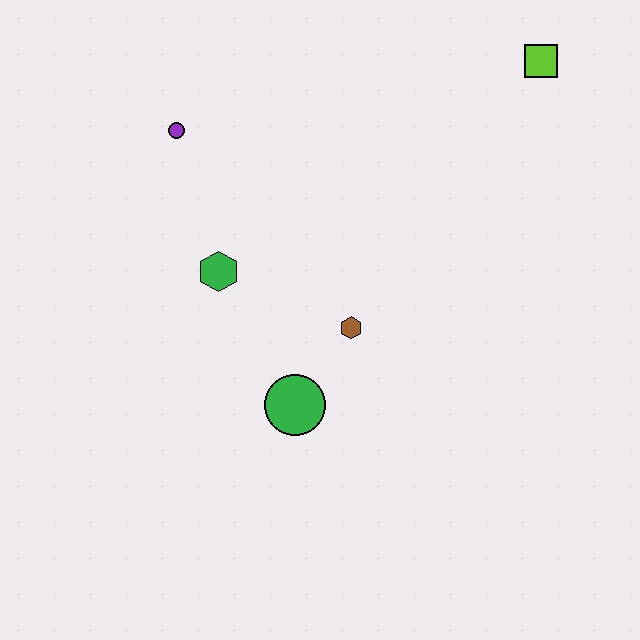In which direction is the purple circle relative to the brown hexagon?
The purple circle is above the brown hexagon.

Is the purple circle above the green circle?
Yes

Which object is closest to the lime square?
The brown hexagon is closest to the lime square.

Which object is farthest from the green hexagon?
The lime square is farthest from the green hexagon.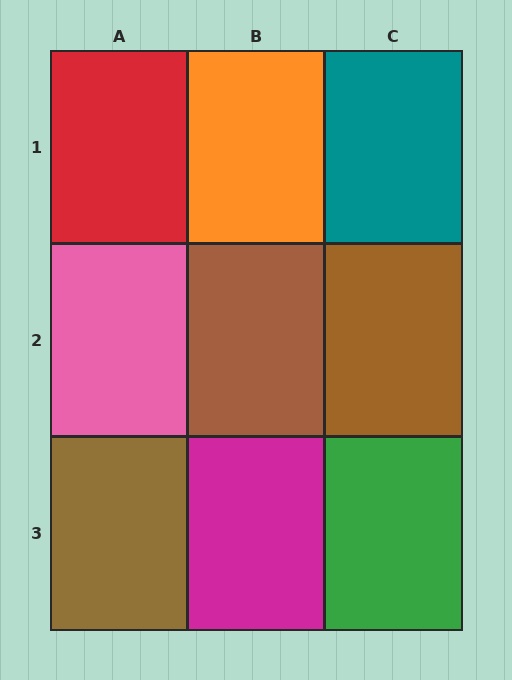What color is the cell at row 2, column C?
Brown.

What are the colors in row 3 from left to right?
Brown, magenta, green.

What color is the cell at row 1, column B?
Orange.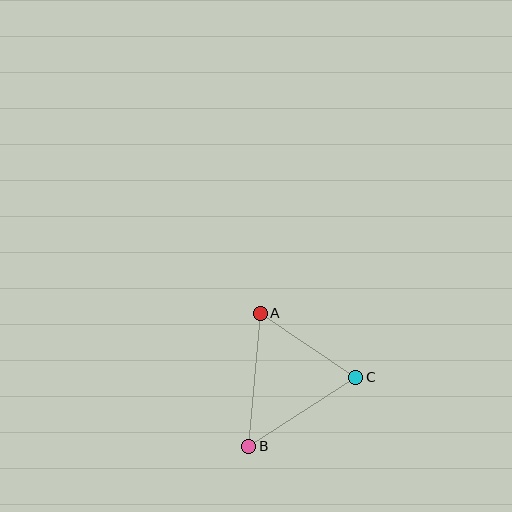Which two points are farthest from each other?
Points A and B are farthest from each other.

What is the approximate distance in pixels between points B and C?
The distance between B and C is approximately 128 pixels.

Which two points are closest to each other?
Points A and C are closest to each other.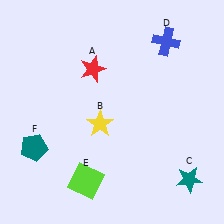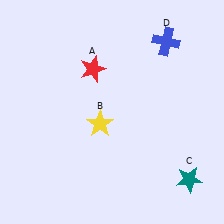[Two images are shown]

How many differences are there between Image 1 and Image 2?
There are 2 differences between the two images.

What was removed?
The lime square (E), the teal pentagon (F) were removed in Image 2.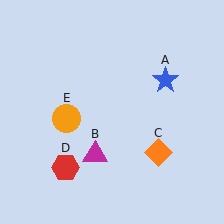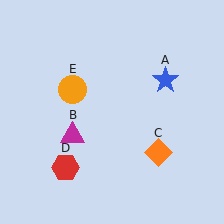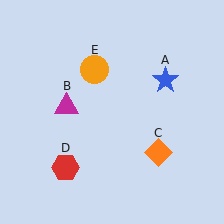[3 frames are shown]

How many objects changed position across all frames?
2 objects changed position: magenta triangle (object B), orange circle (object E).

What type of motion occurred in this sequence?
The magenta triangle (object B), orange circle (object E) rotated clockwise around the center of the scene.